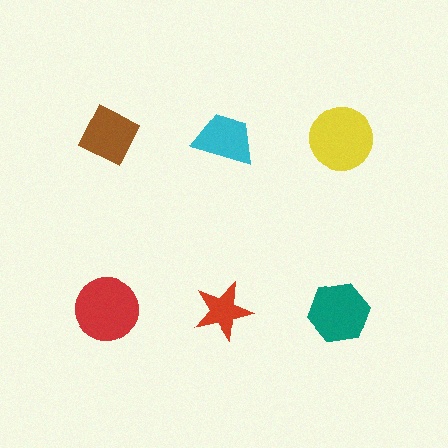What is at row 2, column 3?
A teal hexagon.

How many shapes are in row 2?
3 shapes.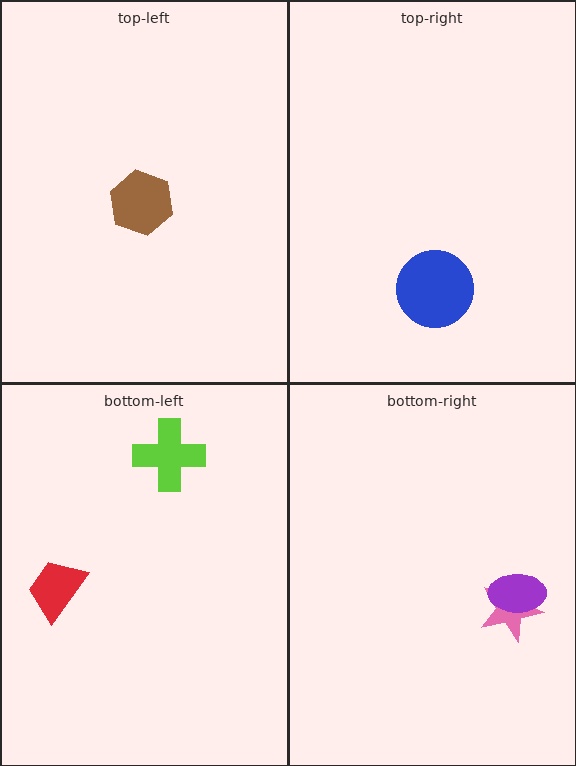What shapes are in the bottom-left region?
The red trapezoid, the lime cross.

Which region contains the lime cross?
The bottom-left region.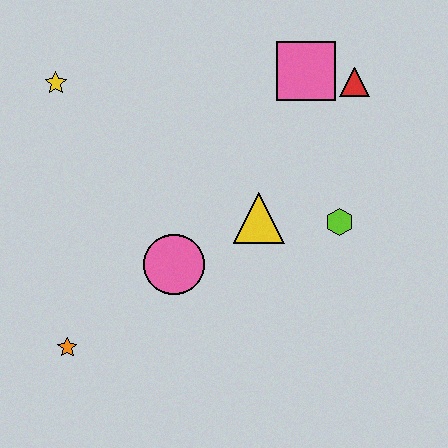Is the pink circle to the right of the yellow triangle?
No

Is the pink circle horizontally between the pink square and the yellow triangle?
No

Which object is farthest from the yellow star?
The lime hexagon is farthest from the yellow star.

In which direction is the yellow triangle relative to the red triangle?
The yellow triangle is below the red triangle.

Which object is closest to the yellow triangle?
The lime hexagon is closest to the yellow triangle.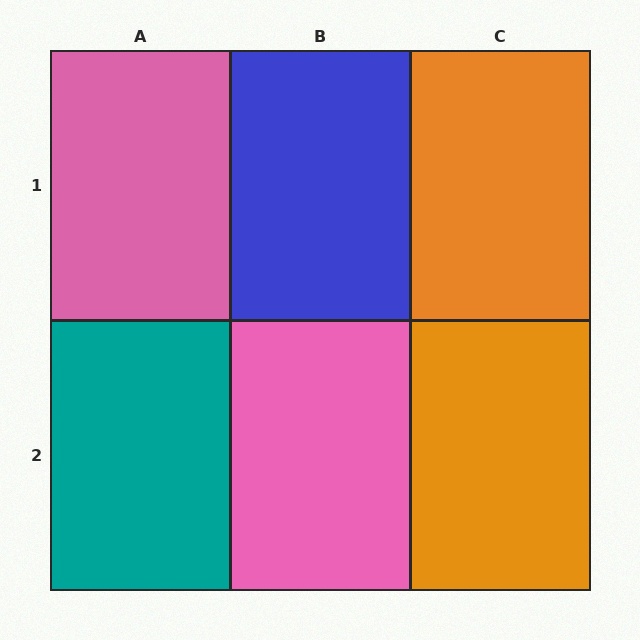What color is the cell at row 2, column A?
Teal.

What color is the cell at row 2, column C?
Orange.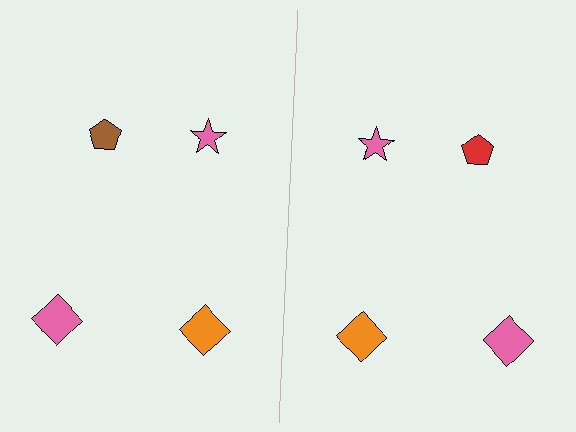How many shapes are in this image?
There are 8 shapes in this image.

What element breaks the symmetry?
The red pentagon on the right side breaks the symmetry — its mirror counterpart is brown.